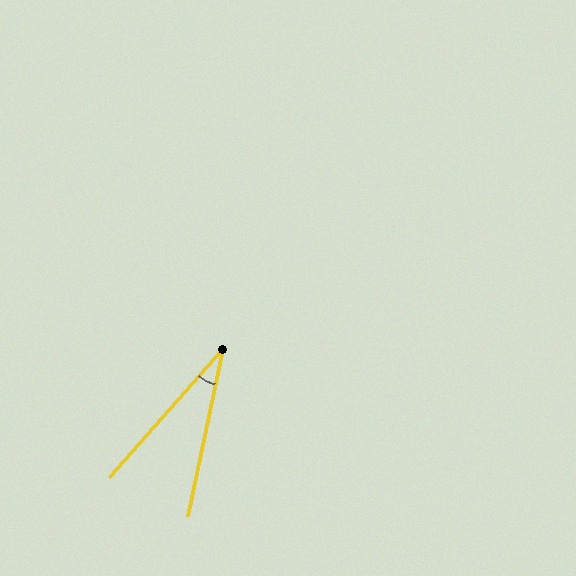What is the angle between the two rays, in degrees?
Approximately 29 degrees.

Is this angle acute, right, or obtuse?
It is acute.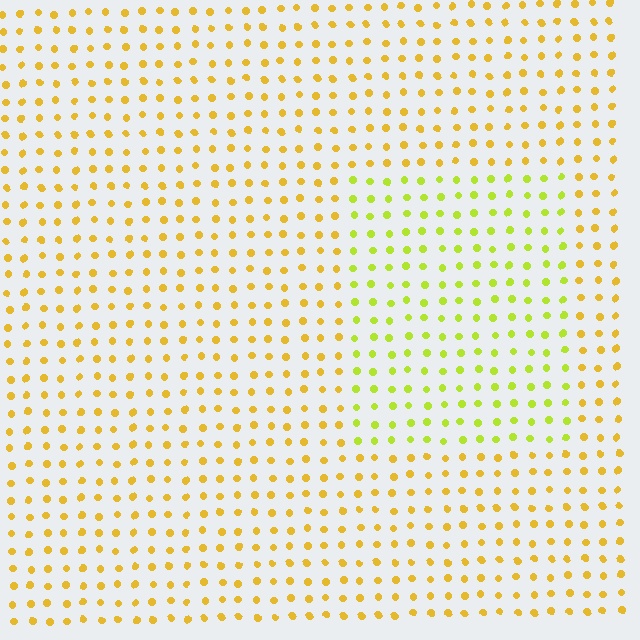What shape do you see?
I see a rectangle.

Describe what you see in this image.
The image is filled with small yellow elements in a uniform arrangement. A rectangle-shaped region is visible where the elements are tinted to a slightly different hue, forming a subtle color boundary.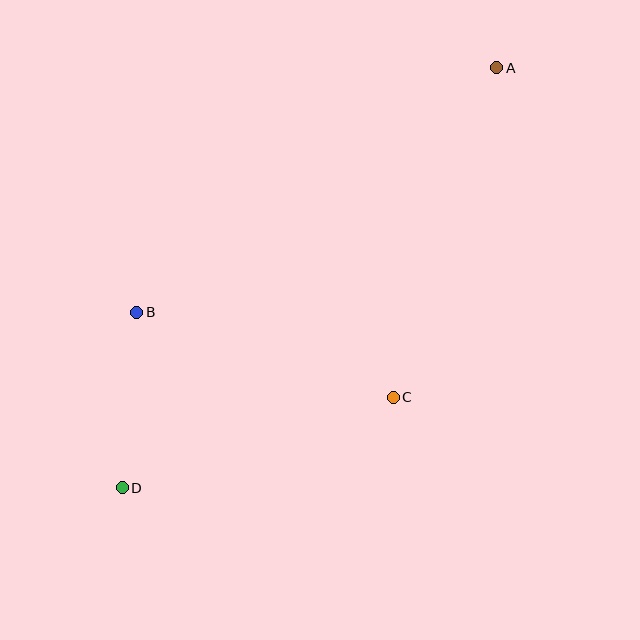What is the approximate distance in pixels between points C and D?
The distance between C and D is approximately 285 pixels.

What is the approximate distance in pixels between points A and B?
The distance between A and B is approximately 435 pixels.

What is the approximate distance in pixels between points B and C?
The distance between B and C is approximately 270 pixels.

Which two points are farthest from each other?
Points A and D are farthest from each other.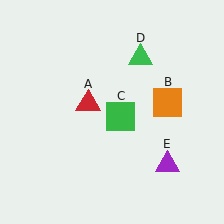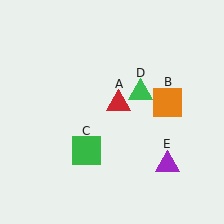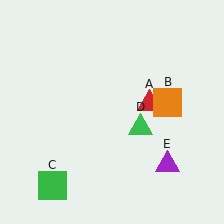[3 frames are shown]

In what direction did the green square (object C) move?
The green square (object C) moved down and to the left.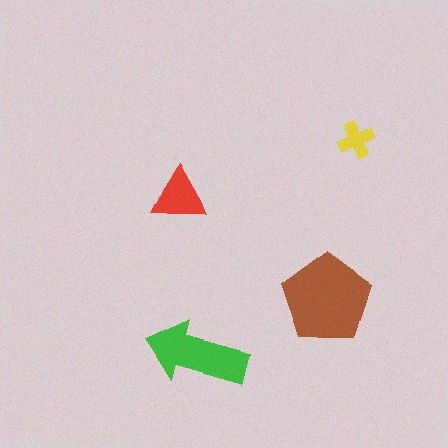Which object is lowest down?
The green arrow is bottommost.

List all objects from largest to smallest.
The brown pentagon, the green arrow, the red triangle, the yellow cross.